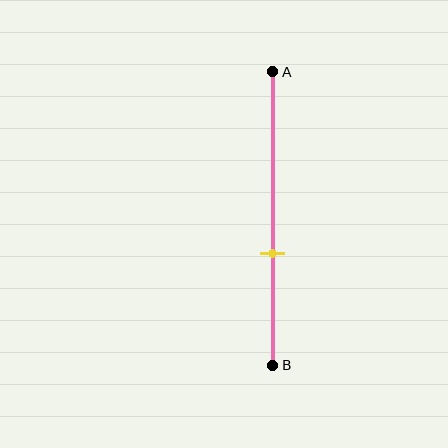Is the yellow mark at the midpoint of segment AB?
No, the mark is at about 60% from A, not at the 50% midpoint.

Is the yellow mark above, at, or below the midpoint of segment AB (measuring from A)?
The yellow mark is below the midpoint of segment AB.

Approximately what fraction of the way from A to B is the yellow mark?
The yellow mark is approximately 60% of the way from A to B.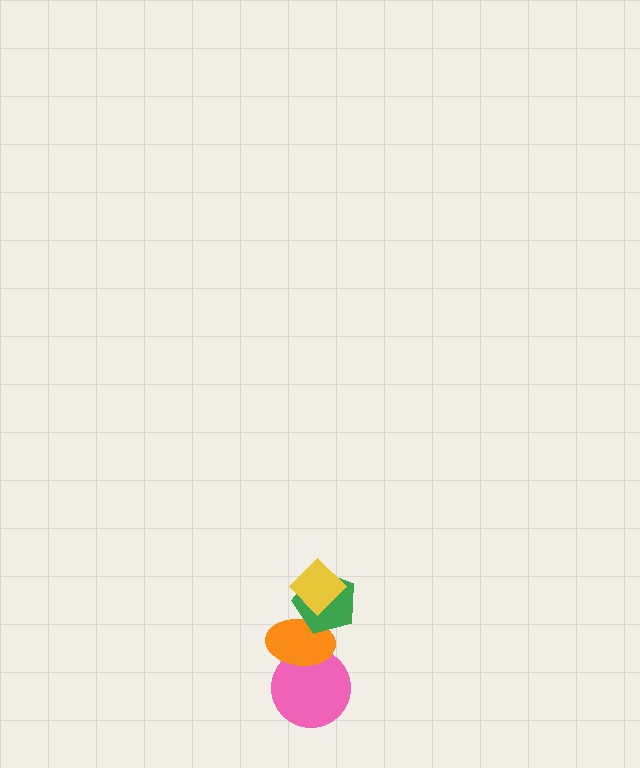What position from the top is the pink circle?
The pink circle is 4th from the top.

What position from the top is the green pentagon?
The green pentagon is 2nd from the top.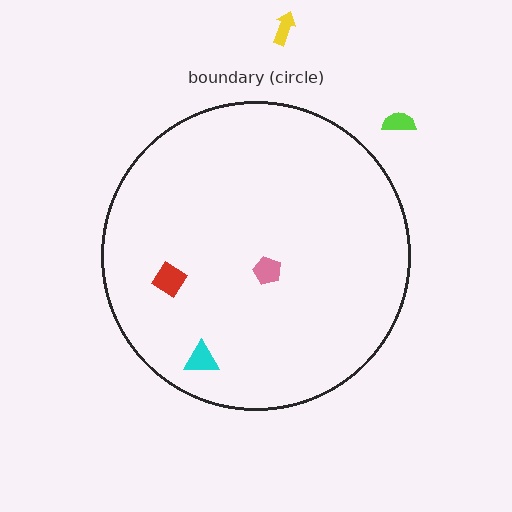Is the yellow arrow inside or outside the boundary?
Outside.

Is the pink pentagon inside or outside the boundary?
Inside.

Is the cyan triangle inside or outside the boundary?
Inside.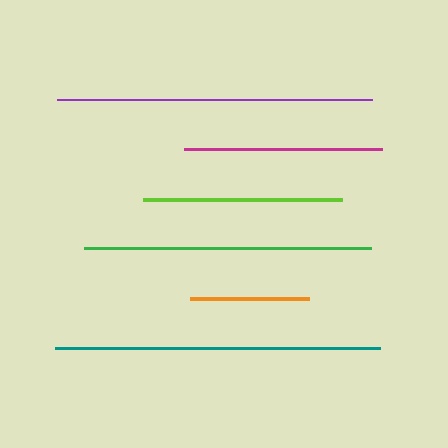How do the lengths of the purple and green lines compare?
The purple and green lines are approximately the same length.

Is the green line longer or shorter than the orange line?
The green line is longer than the orange line.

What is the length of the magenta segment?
The magenta segment is approximately 199 pixels long.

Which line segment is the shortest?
The orange line is the shortest at approximately 119 pixels.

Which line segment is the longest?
The teal line is the longest at approximately 325 pixels.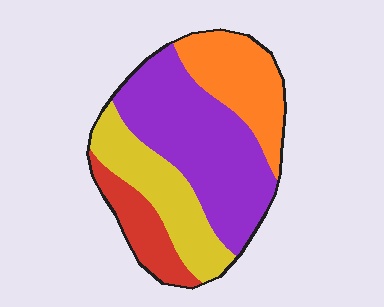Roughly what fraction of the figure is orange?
Orange takes up about one fifth (1/5) of the figure.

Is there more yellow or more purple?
Purple.